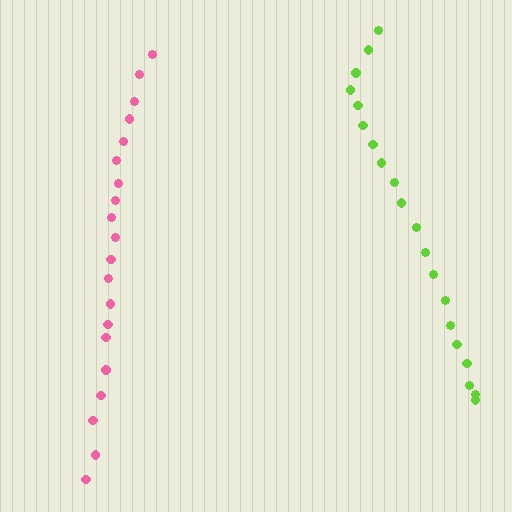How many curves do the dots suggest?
There are 2 distinct paths.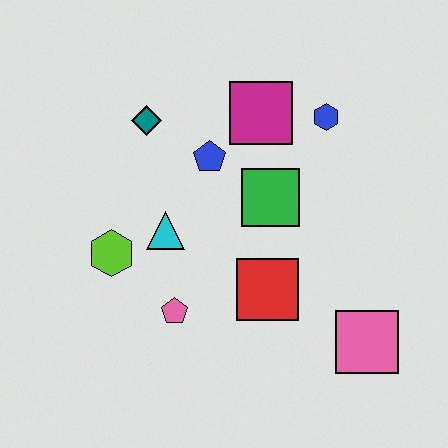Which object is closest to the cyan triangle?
The lime hexagon is closest to the cyan triangle.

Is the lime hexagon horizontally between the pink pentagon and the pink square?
No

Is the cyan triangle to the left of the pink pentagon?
Yes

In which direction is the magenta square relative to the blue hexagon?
The magenta square is to the left of the blue hexagon.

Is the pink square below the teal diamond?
Yes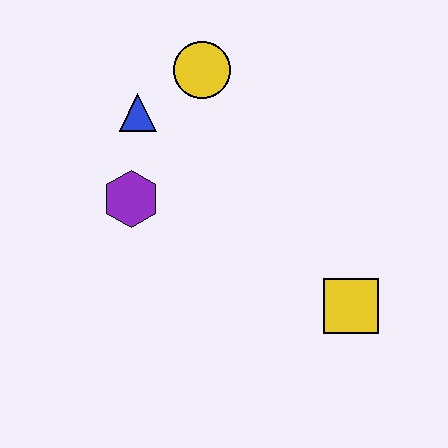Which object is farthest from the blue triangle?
The yellow square is farthest from the blue triangle.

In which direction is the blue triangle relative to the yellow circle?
The blue triangle is to the left of the yellow circle.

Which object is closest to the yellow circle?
The blue triangle is closest to the yellow circle.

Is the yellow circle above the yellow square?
Yes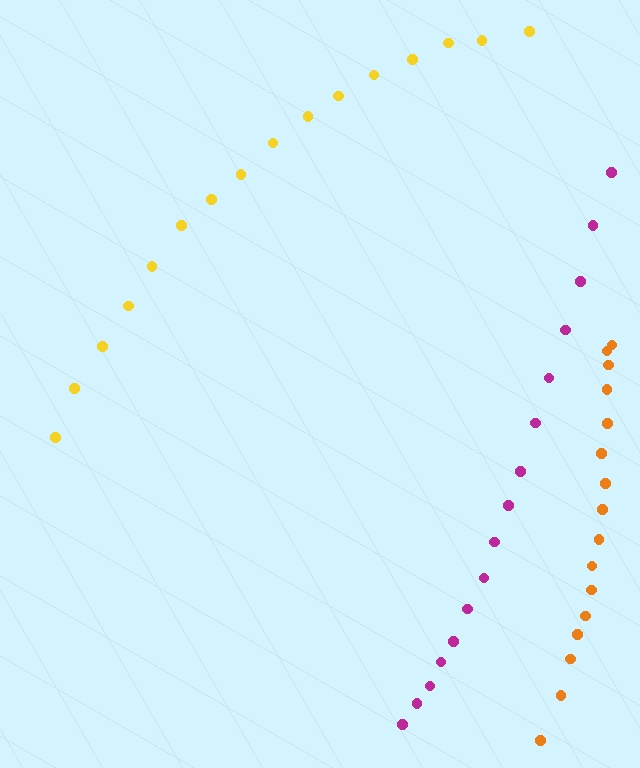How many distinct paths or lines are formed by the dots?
There are 3 distinct paths.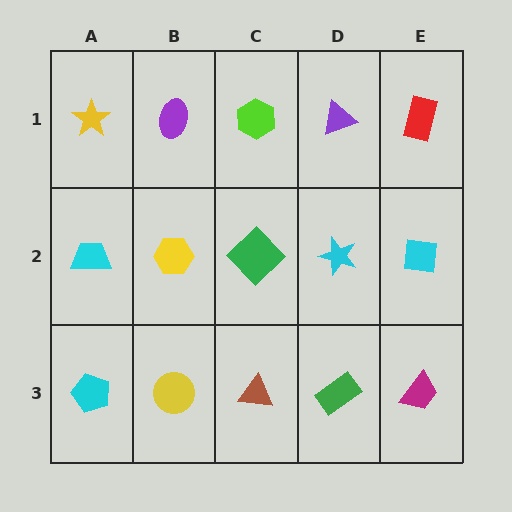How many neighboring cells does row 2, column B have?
4.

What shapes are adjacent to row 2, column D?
A purple triangle (row 1, column D), a green rectangle (row 3, column D), a green diamond (row 2, column C), a cyan square (row 2, column E).